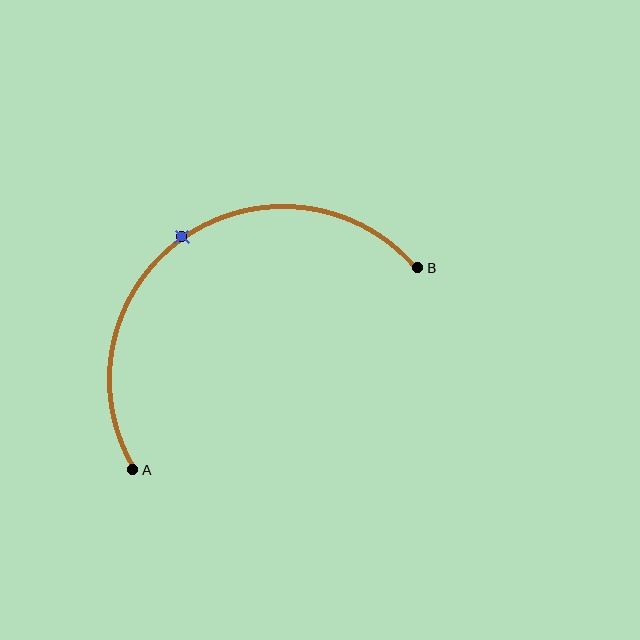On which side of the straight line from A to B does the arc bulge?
The arc bulges above and to the left of the straight line connecting A and B.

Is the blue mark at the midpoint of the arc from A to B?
Yes. The blue mark lies on the arc at equal arc-length from both A and B — it is the arc midpoint.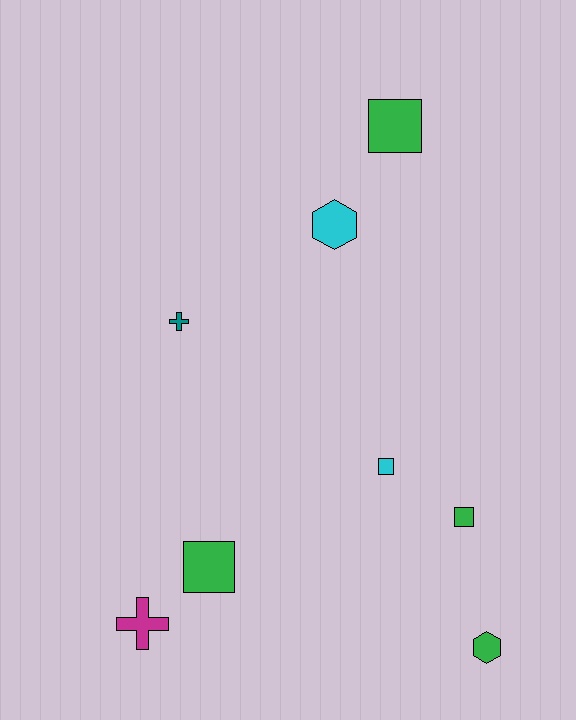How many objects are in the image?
There are 8 objects.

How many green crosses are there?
There are no green crosses.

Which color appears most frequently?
Green, with 4 objects.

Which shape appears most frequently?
Square, with 4 objects.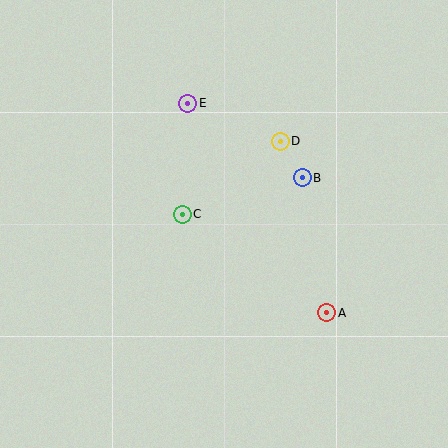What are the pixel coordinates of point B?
Point B is at (302, 178).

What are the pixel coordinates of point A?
Point A is at (327, 313).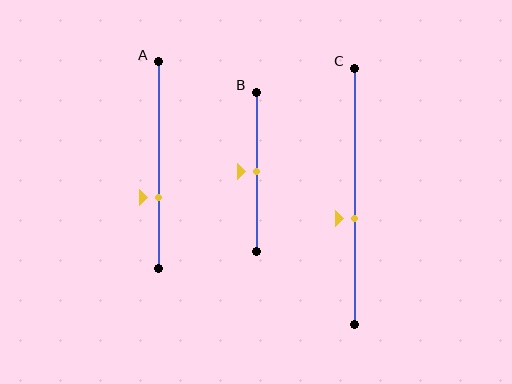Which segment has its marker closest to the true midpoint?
Segment B has its marker closest to the true midpoint.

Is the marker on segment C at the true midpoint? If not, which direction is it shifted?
No, the marker on segment C is shifted downward by about 9% of the segment length.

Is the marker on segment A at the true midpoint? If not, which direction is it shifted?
No, the marker on segment A is shifted downward by about 16% of the segment length.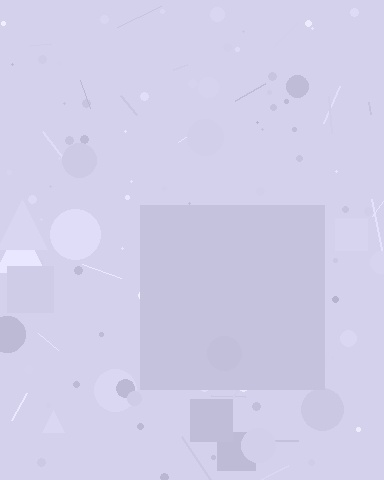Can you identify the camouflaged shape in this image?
The camouflaged shape is a square.